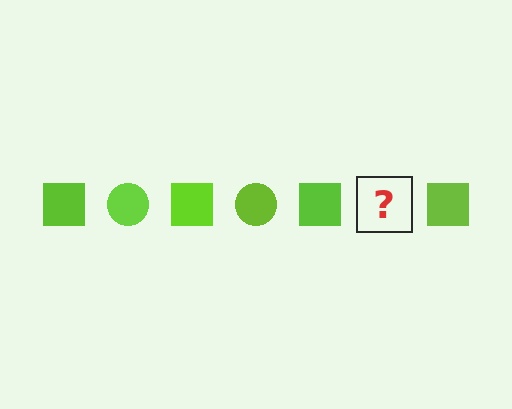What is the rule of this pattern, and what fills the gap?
The rule is that the pattern cycles through square, circle shapes in lime. The gap should be filled with a lime circle.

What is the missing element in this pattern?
The missing element is a lime circle.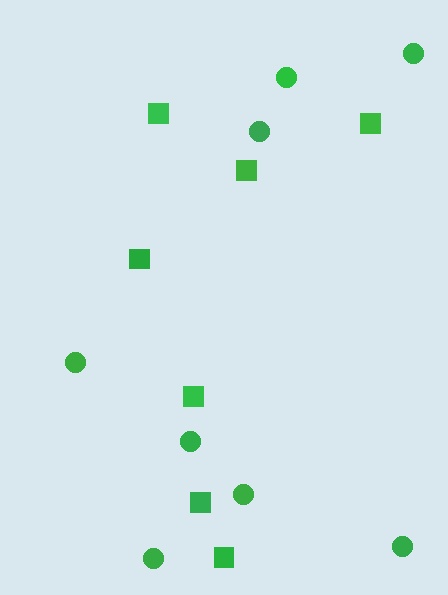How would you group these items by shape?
There are 2 groups: one group of circles (8) and one group of squares (7).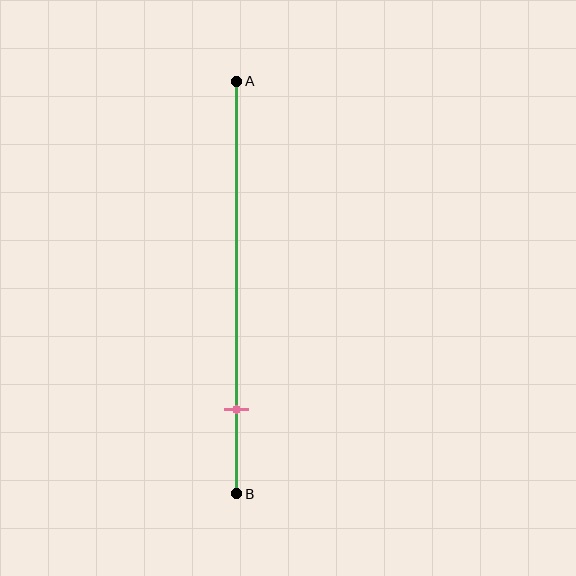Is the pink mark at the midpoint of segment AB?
No, the mark is at about 80% from A, not at the 50% midpoint.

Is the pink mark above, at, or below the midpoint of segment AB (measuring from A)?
The pink mark is below the midpoint of segment AB.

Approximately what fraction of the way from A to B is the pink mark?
The pink mark is approximately 80% of the way from A to B.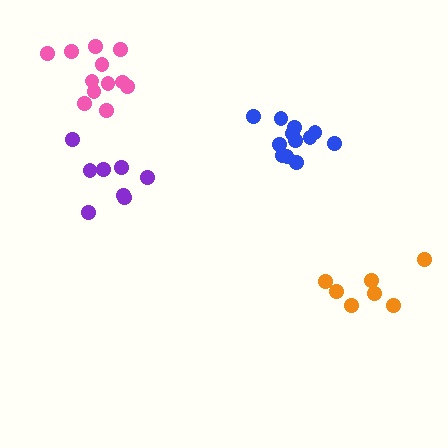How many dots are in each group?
Group 1: 7 dots, Group 2: 12 dots, Group 3: 8 dots, Group 4: 12 dots (39 total).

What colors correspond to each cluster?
The clusters are colored: orange, blue, purple, pink.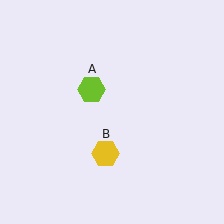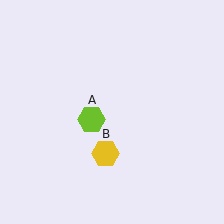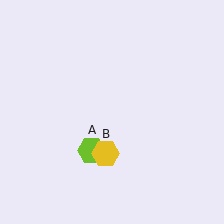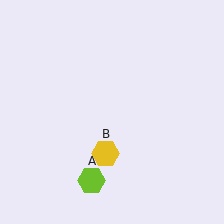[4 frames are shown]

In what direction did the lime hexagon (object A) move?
The lime hexagon (object A) moved down.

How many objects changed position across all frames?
1 object changed position: lime hexagon (object A).